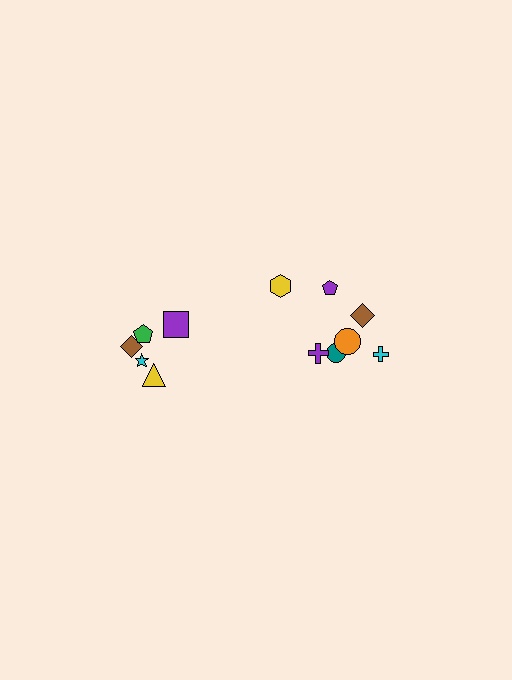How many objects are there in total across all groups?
There are 12 objects.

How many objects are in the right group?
There are 7 objects.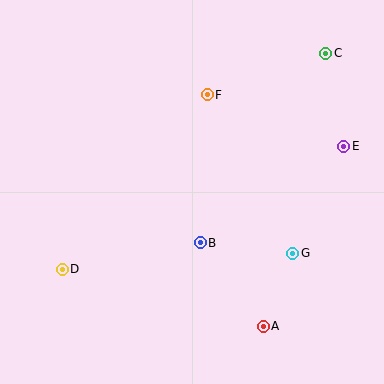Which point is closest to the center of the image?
Point B at (200, 243) is closest to the center.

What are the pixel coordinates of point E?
Point E is at (344, 146).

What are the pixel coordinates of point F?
Point F is at (207, 95).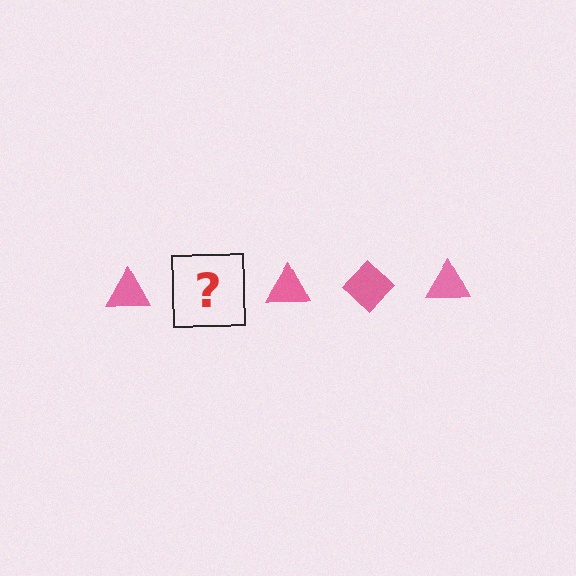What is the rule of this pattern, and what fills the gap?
The rule is that the pattern cycles through triangle, diamond shapes in pink. The gap should be filled with a pink diamond.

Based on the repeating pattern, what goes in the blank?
The blank should be a pink diamond.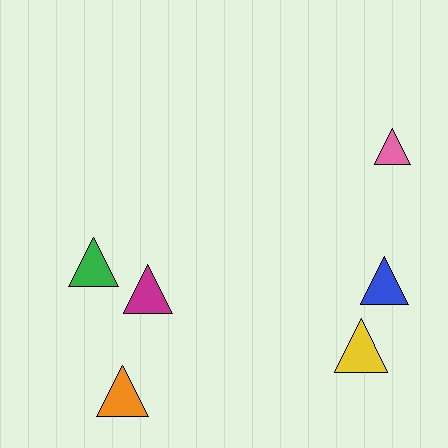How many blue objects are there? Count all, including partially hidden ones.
There is 1 blue object.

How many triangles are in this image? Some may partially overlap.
There are 6 triangles.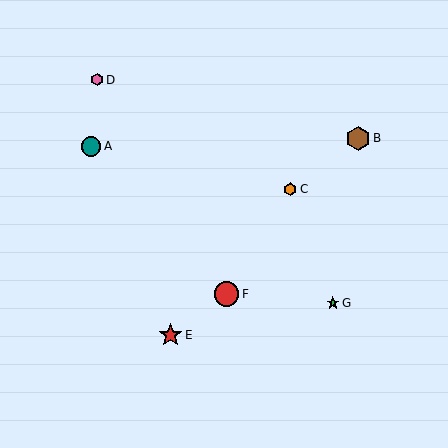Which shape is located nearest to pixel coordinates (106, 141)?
The teal circle (labeled A) at (91, 146) is nearest to that location.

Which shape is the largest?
The red circle (labeled F) is the largest.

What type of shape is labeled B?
Shape B is a brown hexagon.